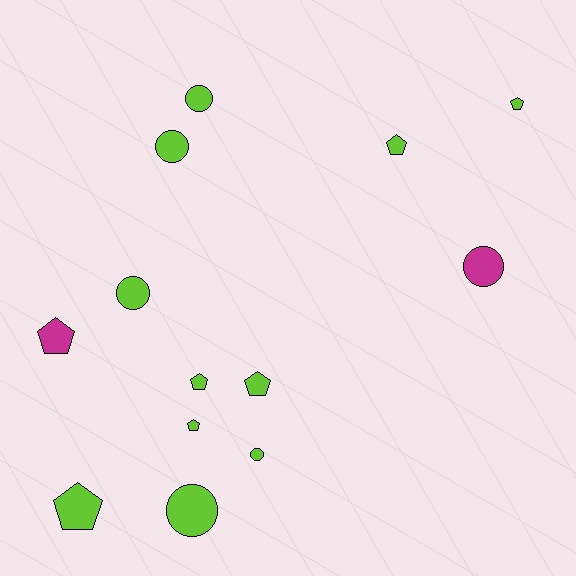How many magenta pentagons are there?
There is 1 magenta pentagon.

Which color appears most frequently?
Lime, with 11 objects.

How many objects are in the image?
There are 13 objects.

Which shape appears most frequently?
Pentagon, with 7 objects.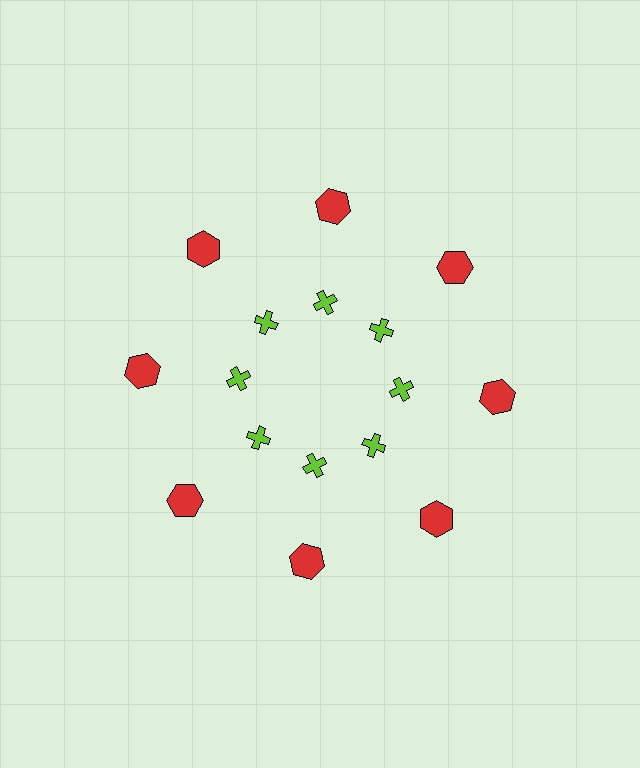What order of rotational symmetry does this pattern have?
This pattern has 8-fold rotational symmetry.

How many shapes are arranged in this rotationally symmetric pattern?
There are 16 shapes, arranged in 8 groups of 2.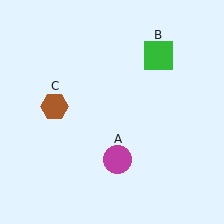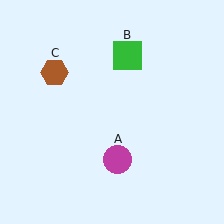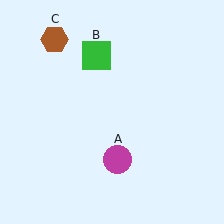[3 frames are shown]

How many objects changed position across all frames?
2 objects changed position: green square (object B), brown hexagon (object C).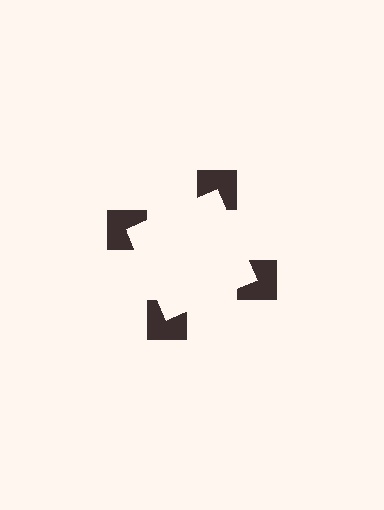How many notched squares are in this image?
There are 4 — one at each vertex of the illusory square.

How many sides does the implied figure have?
4 sides.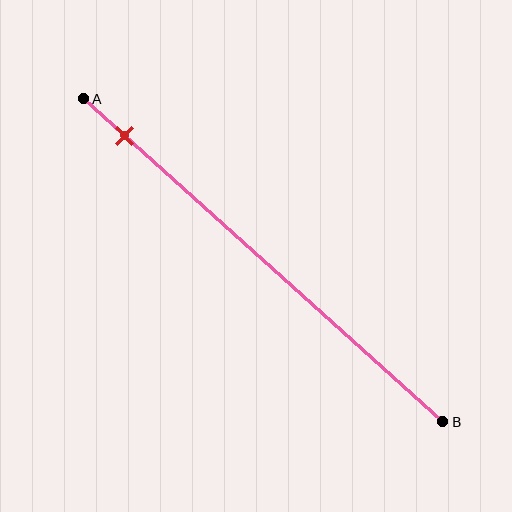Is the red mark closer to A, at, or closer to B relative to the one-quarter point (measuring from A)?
The red mark is closer to point A than the one-quarter point of segment AB.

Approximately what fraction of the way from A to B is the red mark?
The red mark is approximately 10% of the way from A to B.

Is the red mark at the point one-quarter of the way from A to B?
No, the mark is at about 10% from A, not at the 25% one-quarter point.